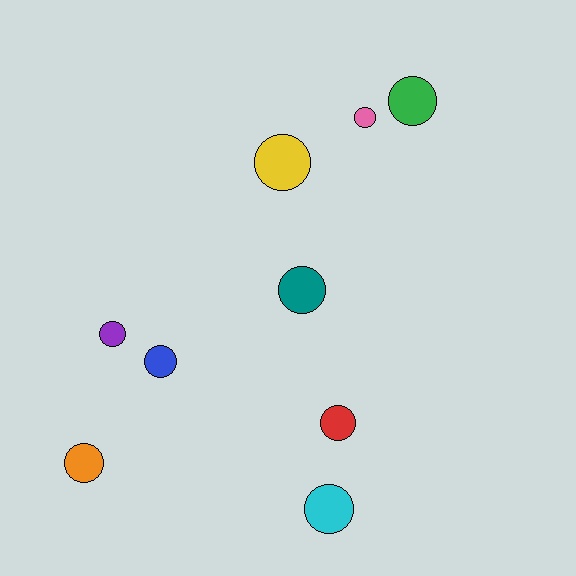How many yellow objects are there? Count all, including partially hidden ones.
There is 1 yellow object.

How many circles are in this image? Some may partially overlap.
There are 9 circles.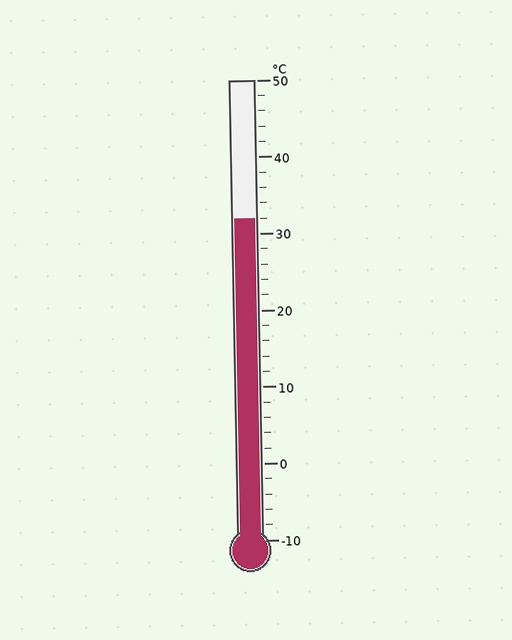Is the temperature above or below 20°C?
The temperature is above 20°C.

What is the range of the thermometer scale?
The thermometer scale ranges from -10°C to 50°C.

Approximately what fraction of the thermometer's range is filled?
The thermometer is filled to approximately 70% of its range.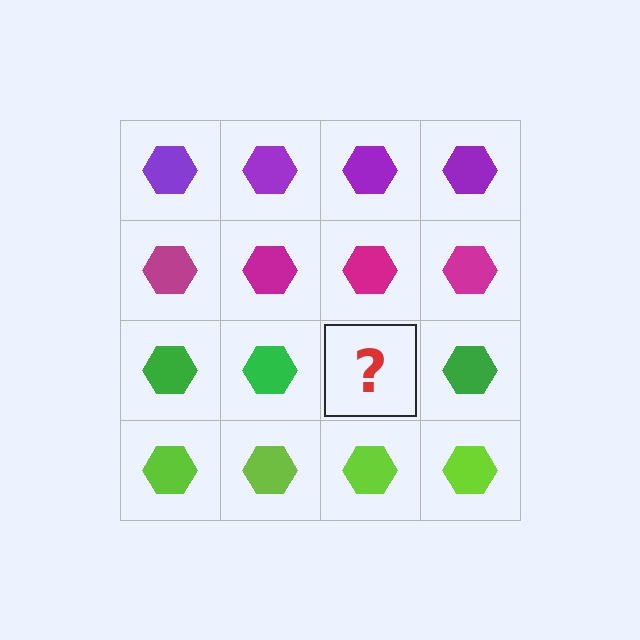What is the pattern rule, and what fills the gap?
The rule is that each row has a consistent color. The gap should be filled with a green hexagon.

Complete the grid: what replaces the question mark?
The question mark should be replaced with a green hexagon.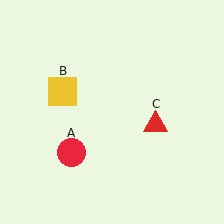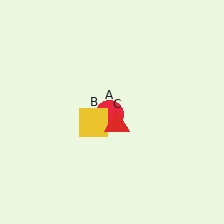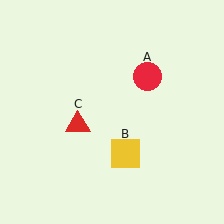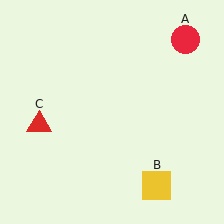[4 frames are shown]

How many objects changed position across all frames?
3 objects changed position: red circle (object A), yellow square (object B), red triangle (object C).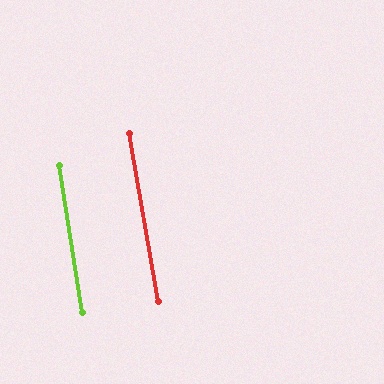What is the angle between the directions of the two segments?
Approximately 1 degree.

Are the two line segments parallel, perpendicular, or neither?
Parallel — their directions differ by only 0.9°.